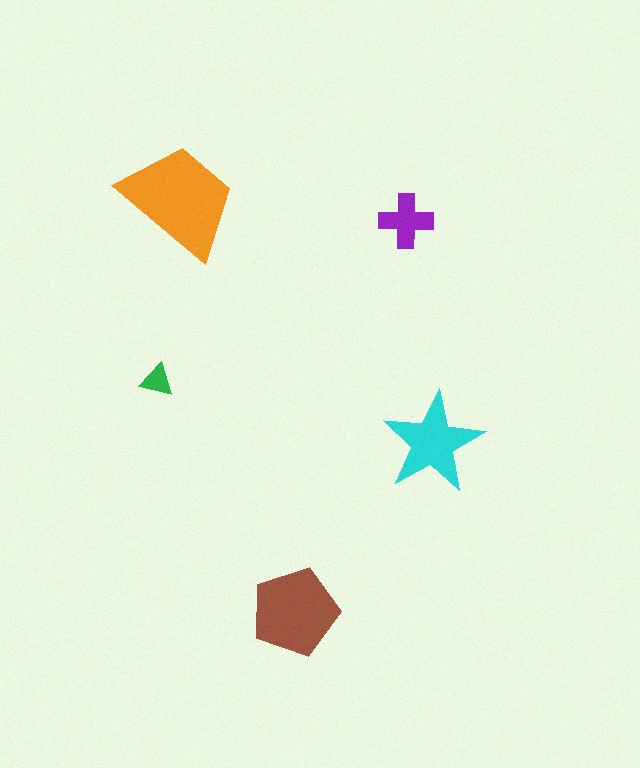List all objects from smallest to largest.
The green triangle, the purple cross, the cyan star, the brown pentagon, the orange trapezoid.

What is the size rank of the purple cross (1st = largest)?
4th.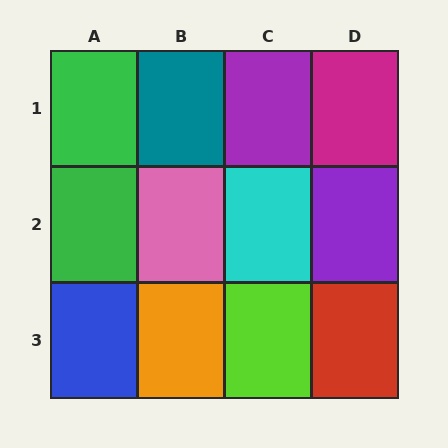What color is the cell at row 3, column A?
Blue.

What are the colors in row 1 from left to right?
Green, teal, purple, magenta.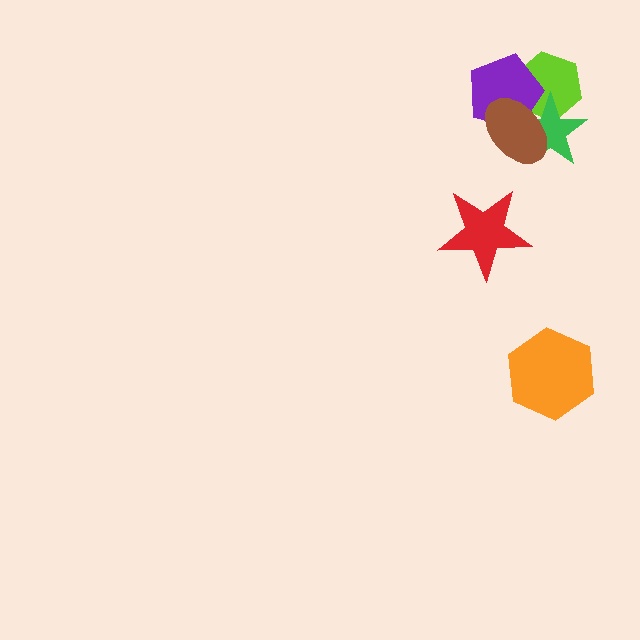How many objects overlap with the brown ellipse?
3 objects overlap with the brown ellipse.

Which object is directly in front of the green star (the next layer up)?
The purple pentagon is directly in front of the green star.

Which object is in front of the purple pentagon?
The brown ellipse is in front of the purple pentagon.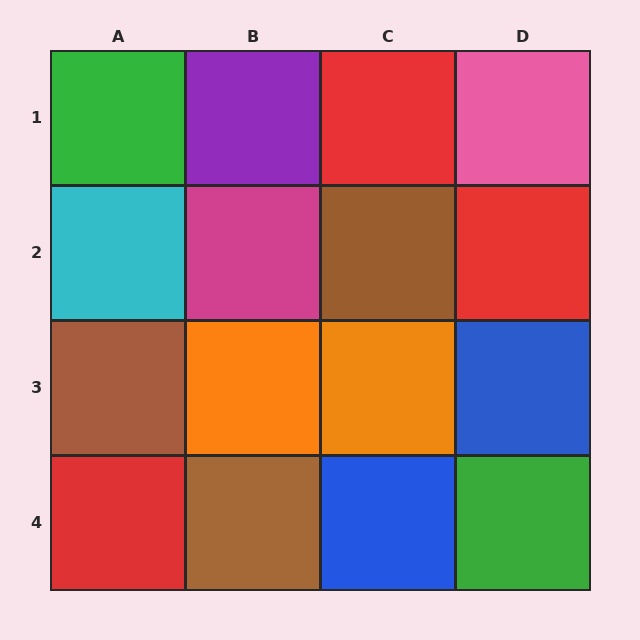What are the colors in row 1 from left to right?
Green, purple, red, pink.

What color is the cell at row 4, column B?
Brown.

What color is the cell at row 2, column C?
Brown.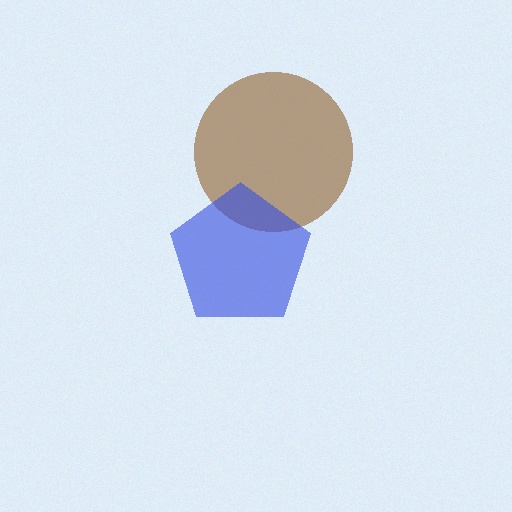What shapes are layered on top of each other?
The layered shapes are: a brown circle, a blue pentagon.